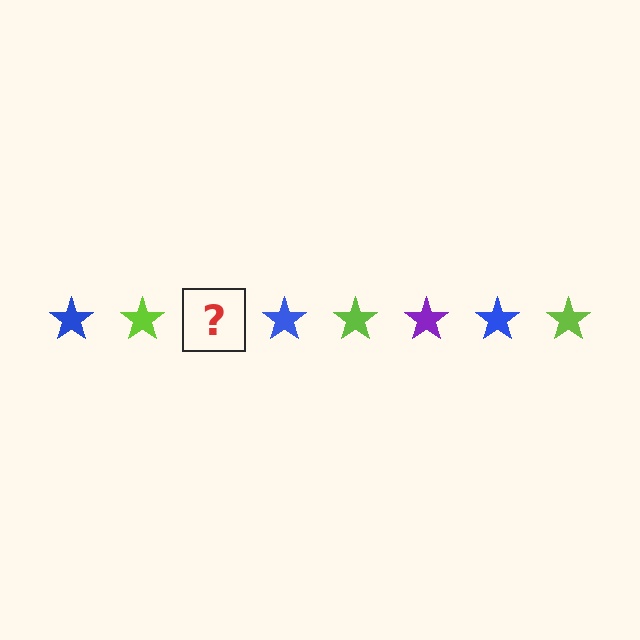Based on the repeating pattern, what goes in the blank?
The blank should be a purple star.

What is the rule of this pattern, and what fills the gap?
The rule is that the pattern cycles through blue, lime, purple stars. The gap should be filled with a purple star.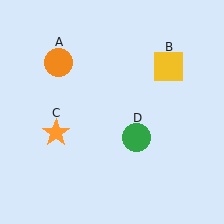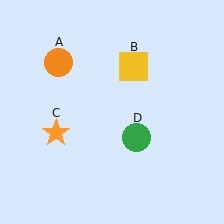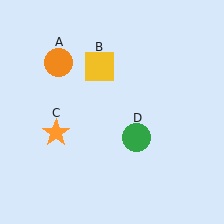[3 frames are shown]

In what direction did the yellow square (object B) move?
The yellow square (object B) moved left.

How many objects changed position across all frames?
1 object changed position: yellow square (object B).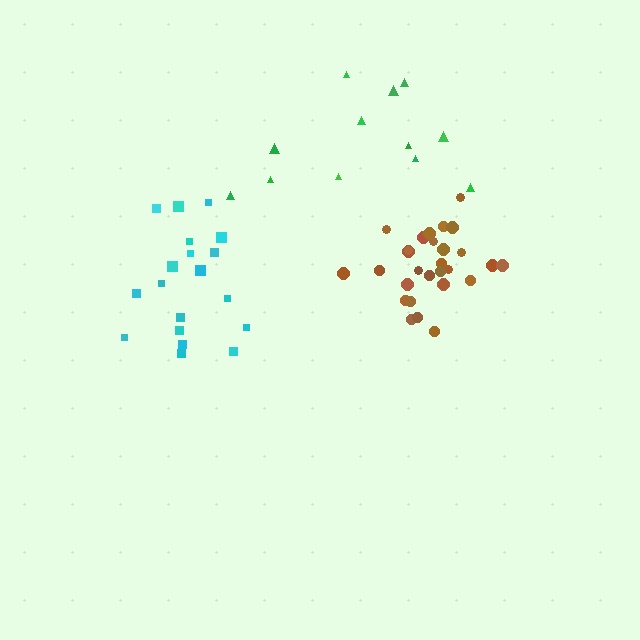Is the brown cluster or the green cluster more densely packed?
Brown.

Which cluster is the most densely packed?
Brown.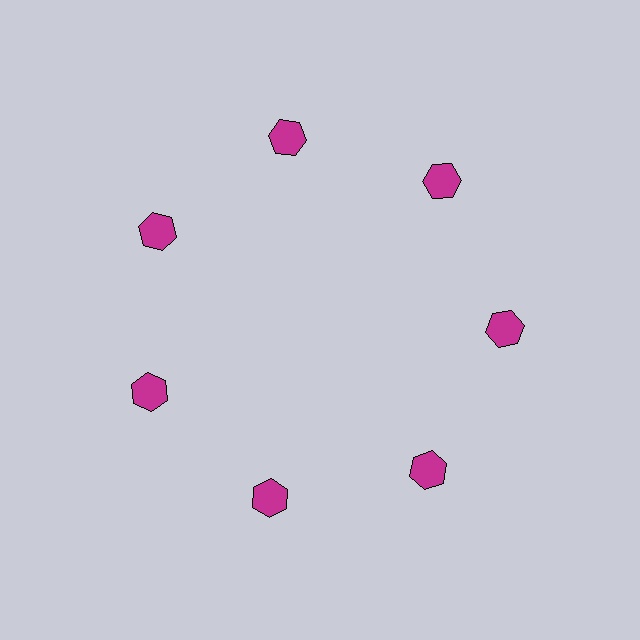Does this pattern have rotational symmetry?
Yes, this pattern has 7-fold rotational symmetry. It looks the same after rotating 51 degrees around the center.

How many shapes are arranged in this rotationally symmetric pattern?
There are 7 shapes, arranged in 7 groups of 1.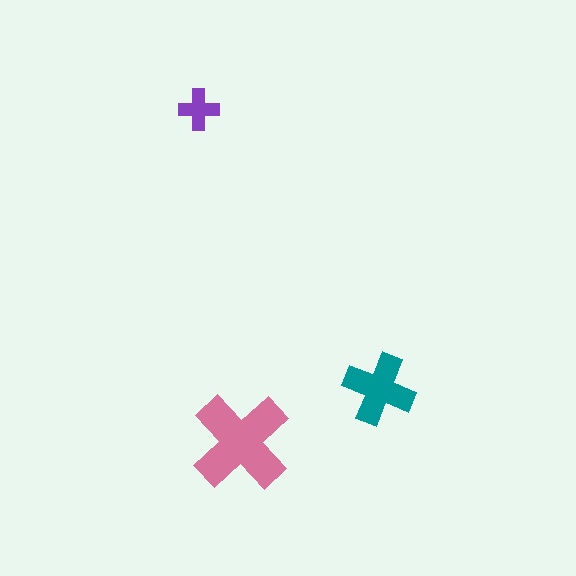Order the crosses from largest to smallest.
the pink one, the teal one, the purple one.